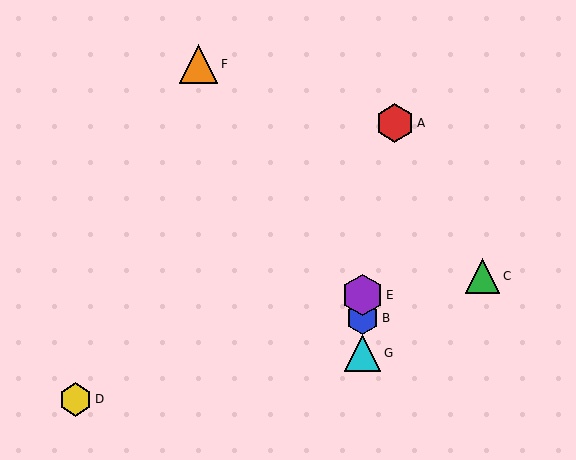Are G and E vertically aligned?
Yes, both are at x≈363.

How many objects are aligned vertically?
3 objects (B, E, G) are aligned vertically.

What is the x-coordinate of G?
Object G is at x≈363.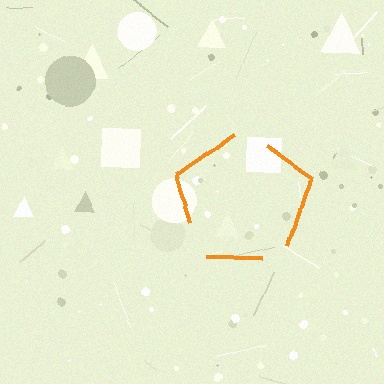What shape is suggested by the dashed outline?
The dashed outline suggests a pentagon.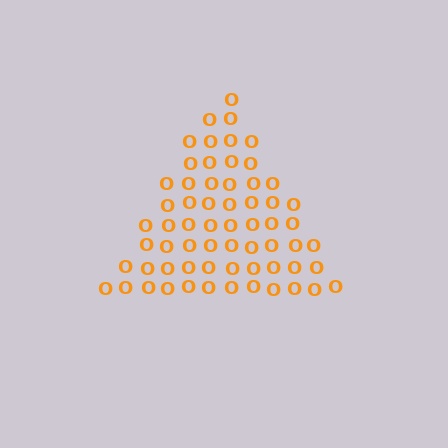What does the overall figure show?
The overall figure shows a triangle.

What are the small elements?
The small elements are letter O's.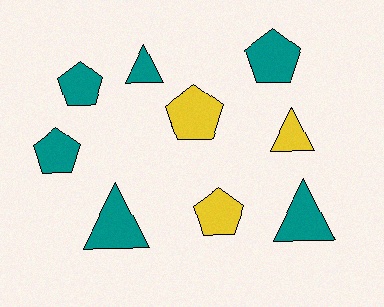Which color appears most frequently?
Teal, with 6 objects.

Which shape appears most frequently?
Pentagon, with 5 objects.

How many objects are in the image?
There are 9 objects.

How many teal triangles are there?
There are 3 teal triangles.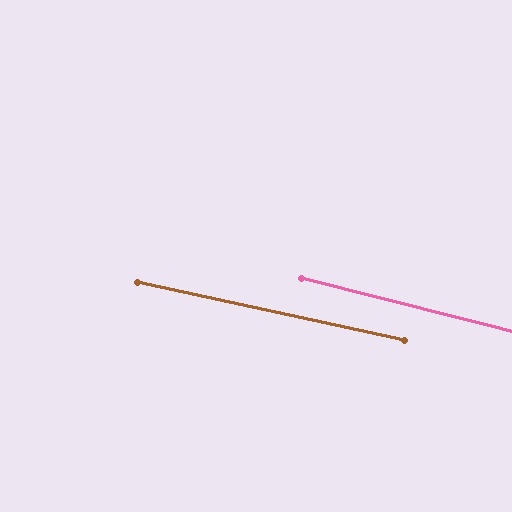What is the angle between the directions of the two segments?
Approximately 2 degrees.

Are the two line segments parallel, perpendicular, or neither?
Parallel — their directions differ by only 1.9°.